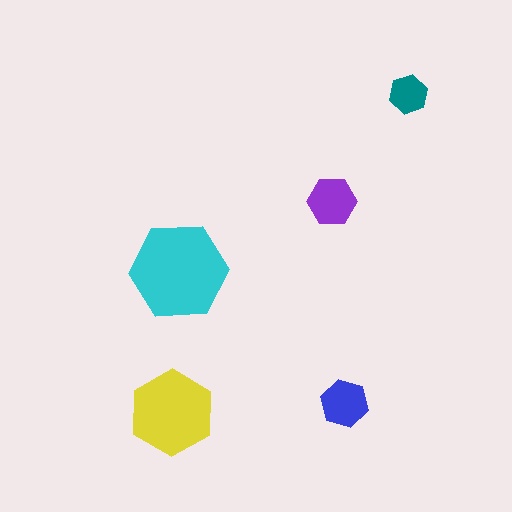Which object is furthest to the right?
The teal hexagon is rightmost.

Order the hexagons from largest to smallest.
the cyan one, the yellow one, the purple one, the blue one, the teal one.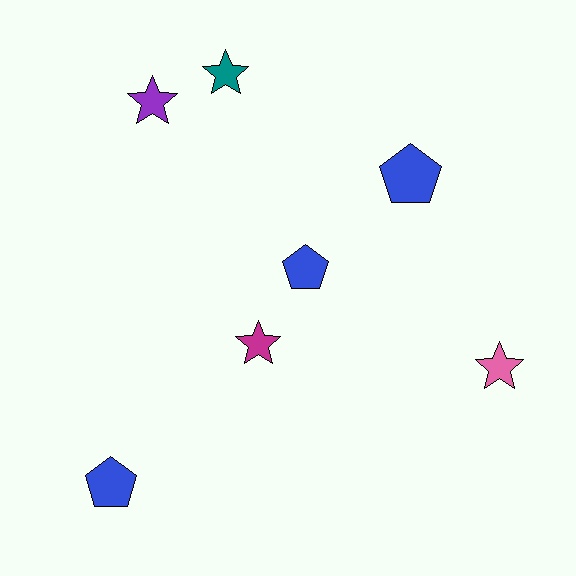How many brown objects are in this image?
There are no brown objects.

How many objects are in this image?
There are 7 objects.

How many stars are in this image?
There are 4 stars.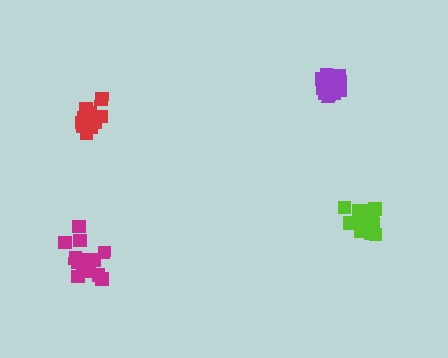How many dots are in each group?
Group 1: 13 dots, Group 2: 14 dots, Group 3: 17 dots, Group 4: 19 dots (63 total).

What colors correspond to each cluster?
The clusters are colored: red, purple, lime, magenta.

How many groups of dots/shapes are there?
There are 4 groups.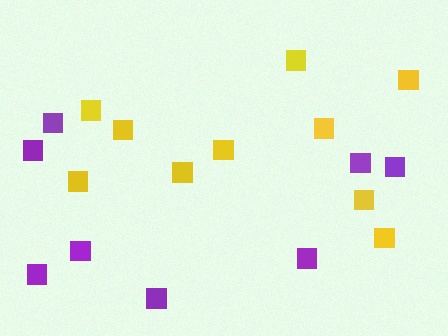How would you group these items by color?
There are 2 groups: one group of purple squares (8) and one group of yellow squares (10).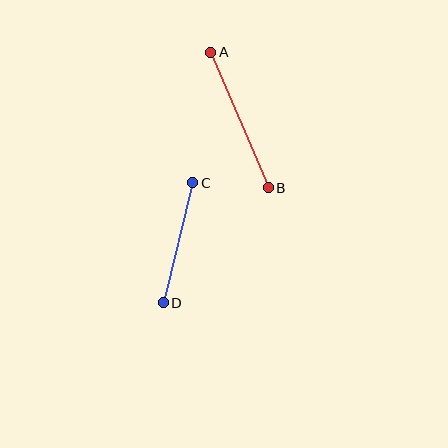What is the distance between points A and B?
The distance is approximately 147 pixels.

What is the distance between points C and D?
The distance is approximately 123 pixels.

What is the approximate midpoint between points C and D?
The midpoint is at approximately (178, 243) pixels.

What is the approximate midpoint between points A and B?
The midpoint is at approximately (239, 120) pixels.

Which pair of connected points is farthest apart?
Points A and B are farthest apart.